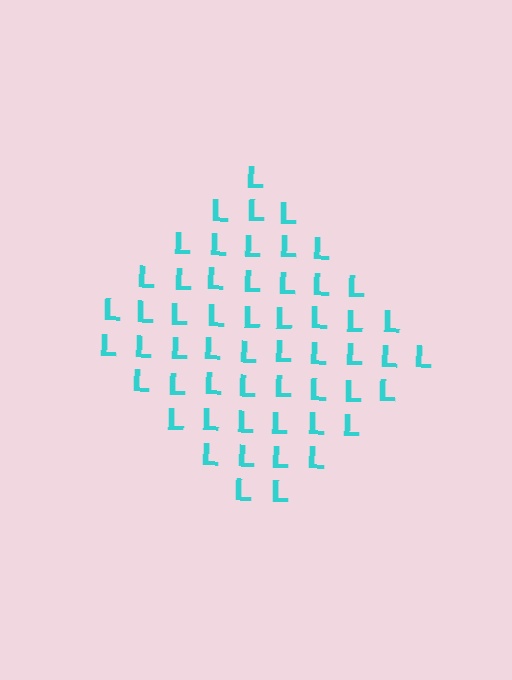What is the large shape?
The large shape is a diamond.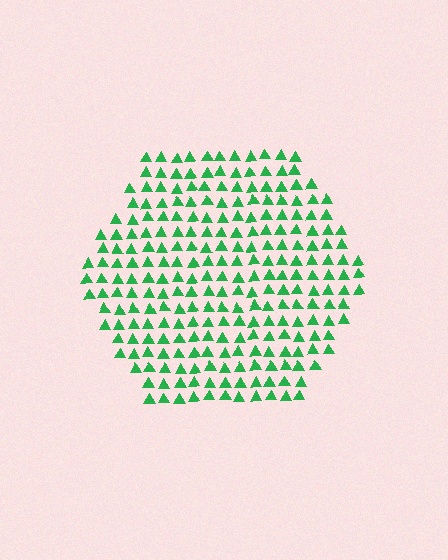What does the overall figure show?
The overall figure shows a hexagon.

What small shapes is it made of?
It is made of small triangles.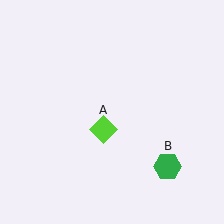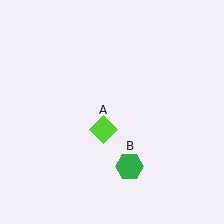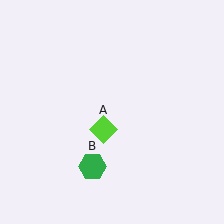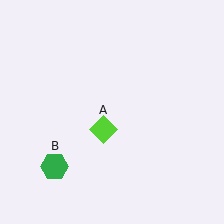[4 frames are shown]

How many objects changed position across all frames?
1 object changed position: green hexagon (object B).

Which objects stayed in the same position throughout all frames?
Lime diamond (object A) remained stationary.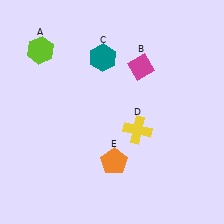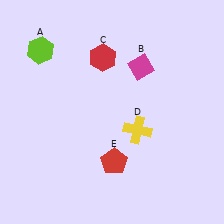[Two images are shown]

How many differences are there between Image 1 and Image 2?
There are 2 differences between the two images.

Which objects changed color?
C changed from teal to red. E changed from orange to red.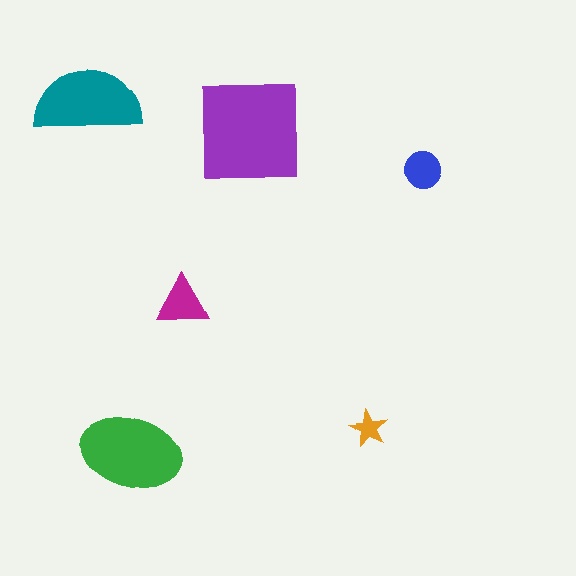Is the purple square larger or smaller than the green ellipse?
Larger.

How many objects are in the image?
There are 6 objects in the image.